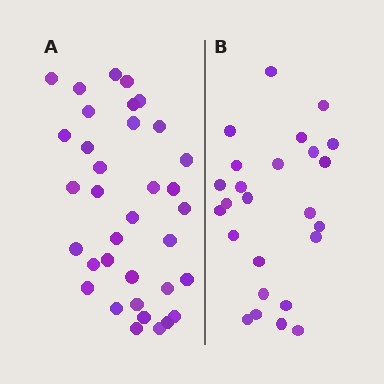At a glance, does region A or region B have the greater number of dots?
Region A (the left region) has more dots.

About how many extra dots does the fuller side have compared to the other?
Region A has roughly 10 or so more dots than region B.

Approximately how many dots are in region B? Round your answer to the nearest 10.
About 20 dots. (The exact count is 25, which rounds to 20.)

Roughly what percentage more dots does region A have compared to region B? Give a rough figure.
About 40% more.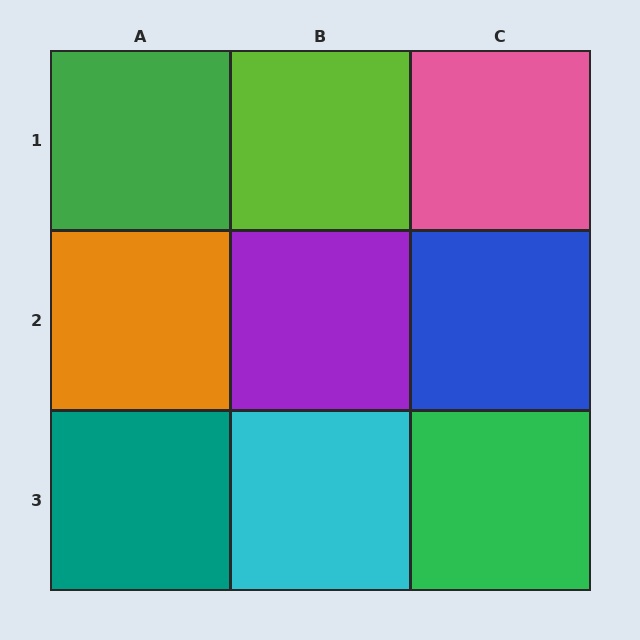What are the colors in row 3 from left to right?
Teal, cyan, green.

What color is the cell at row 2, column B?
Purple.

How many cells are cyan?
1 cell is cyan.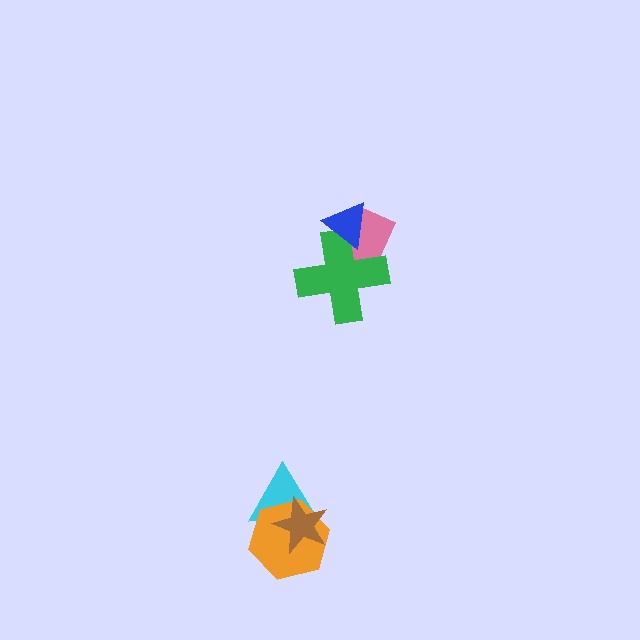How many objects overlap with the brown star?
2 objects overlap with the brown star.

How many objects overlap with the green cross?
2 objects overlap with the green cross.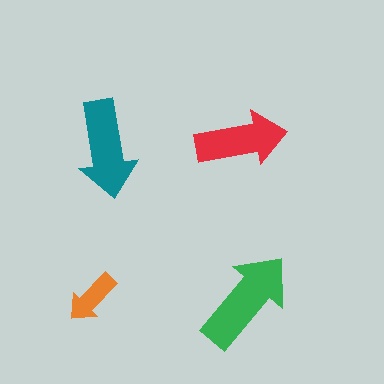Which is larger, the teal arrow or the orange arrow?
The teal one.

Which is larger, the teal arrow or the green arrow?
The green one.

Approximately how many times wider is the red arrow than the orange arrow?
About 1.5 times wider.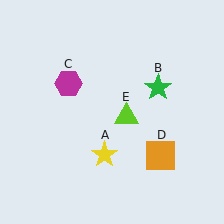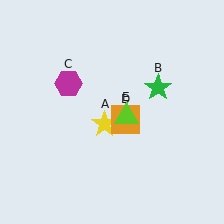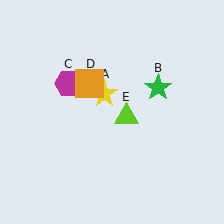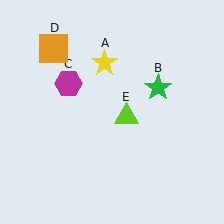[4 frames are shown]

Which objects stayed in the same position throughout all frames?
Green star (object B) and magenta hexagon (object C) and lime triangle (object E) remained stationary.